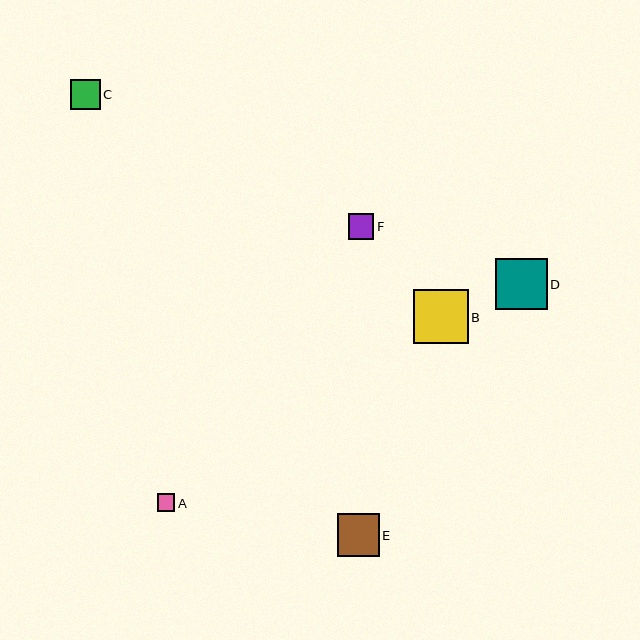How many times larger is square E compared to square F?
Square E is approximately 1.7 times the size of square F.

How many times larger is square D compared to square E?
Square D is approximately 1.2 times the size of square E.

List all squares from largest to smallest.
From largest to smallest: B, D, E, C, F, A.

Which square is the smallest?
Square A is the smallest with a size of approximately 18 pixels.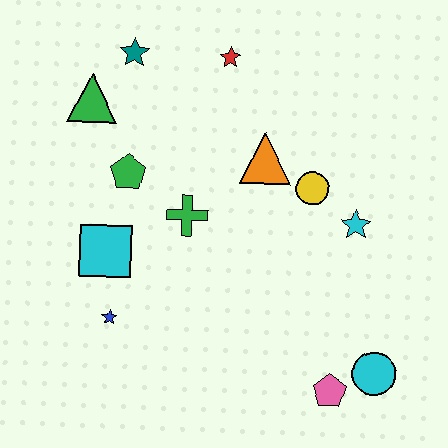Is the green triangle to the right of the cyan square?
No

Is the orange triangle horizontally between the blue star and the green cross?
No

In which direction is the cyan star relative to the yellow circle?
The cyan star is to the right of the yellow circle.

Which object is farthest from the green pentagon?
The cyan circle is farthest from the green pentagon.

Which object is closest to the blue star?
The cyan square is closest to the blue star.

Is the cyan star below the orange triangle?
Yes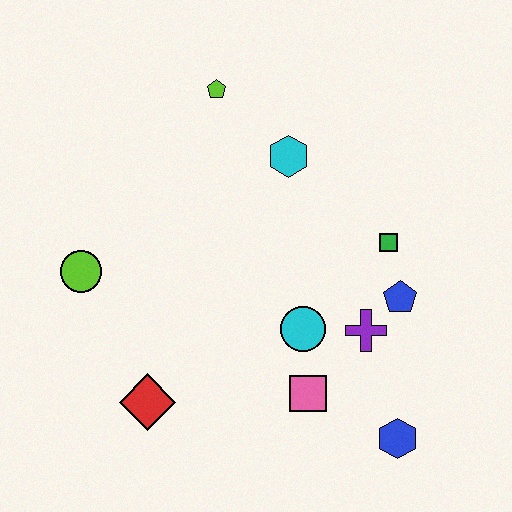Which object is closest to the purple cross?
The blue pentagon is closest to the purple cross.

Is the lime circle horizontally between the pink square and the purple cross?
No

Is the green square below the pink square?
No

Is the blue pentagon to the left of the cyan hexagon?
No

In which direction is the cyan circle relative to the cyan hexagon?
The cyan circle is below the cyan hexagon.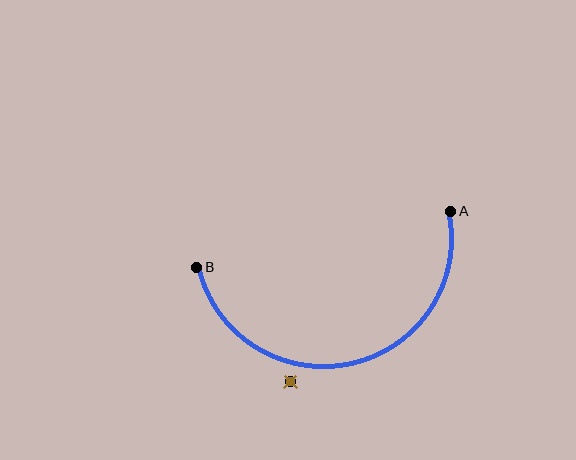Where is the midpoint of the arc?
The arc midpoint is the point on the curve farthest from the straight line joining A and B. It sits below that line.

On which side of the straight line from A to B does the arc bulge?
The arc bulges below the straight line connecting A and B.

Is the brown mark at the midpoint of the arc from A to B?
No — the brown mark does not lie on the arc at all. It sits slightly outside the curve.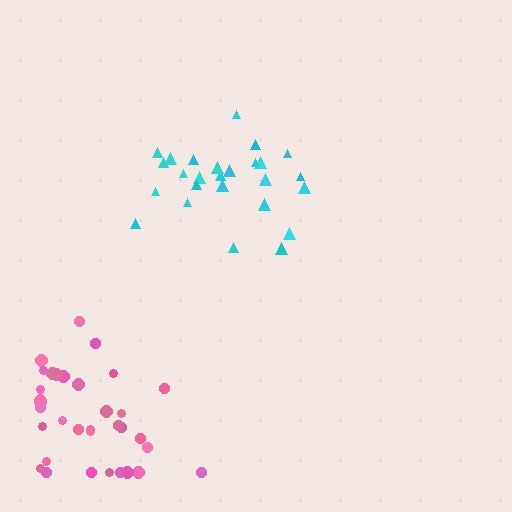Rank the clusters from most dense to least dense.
pink, cyan.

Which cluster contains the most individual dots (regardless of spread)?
Pink (34).